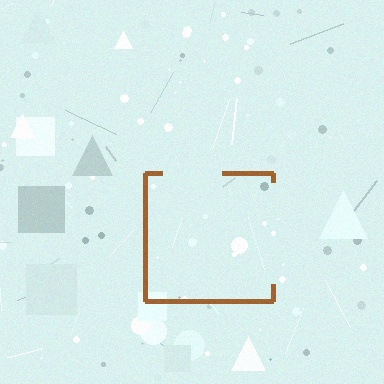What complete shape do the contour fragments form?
The contour fragments form a square.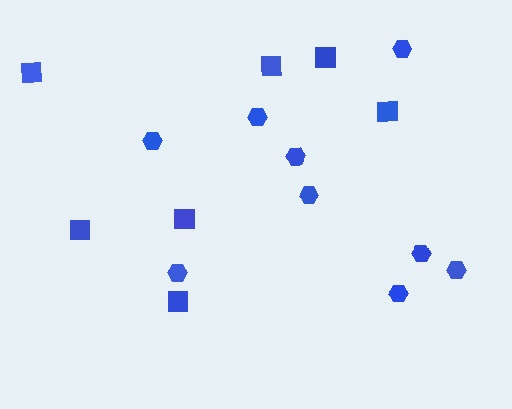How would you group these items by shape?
There are 2 groups: one group of squares (7) and one group of hexagons (9).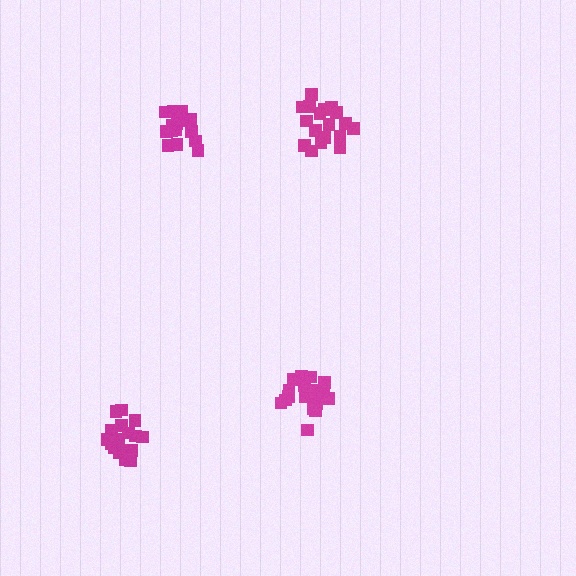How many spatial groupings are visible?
There are 4 spatial groupings.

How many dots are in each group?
Group 1: 18 dots, Group 2: 19 dots, Group 3: 17 dots, Group 4: 17 dots (71 total).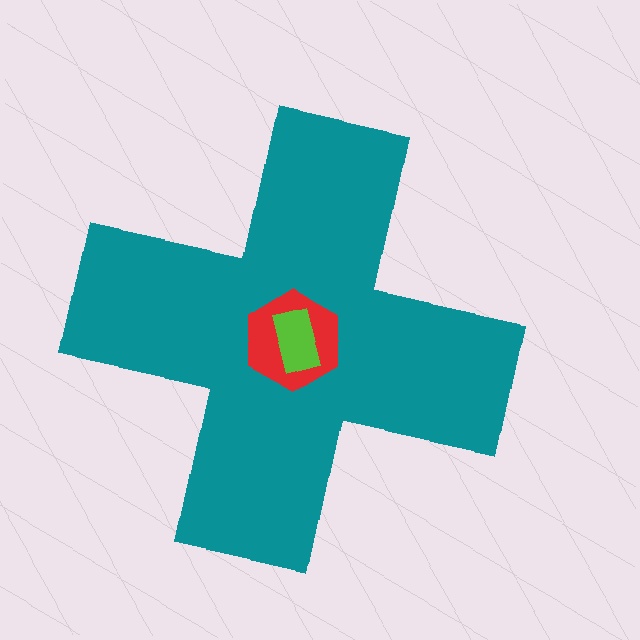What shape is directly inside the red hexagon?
The lime rectangle.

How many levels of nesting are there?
3.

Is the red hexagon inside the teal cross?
Yes.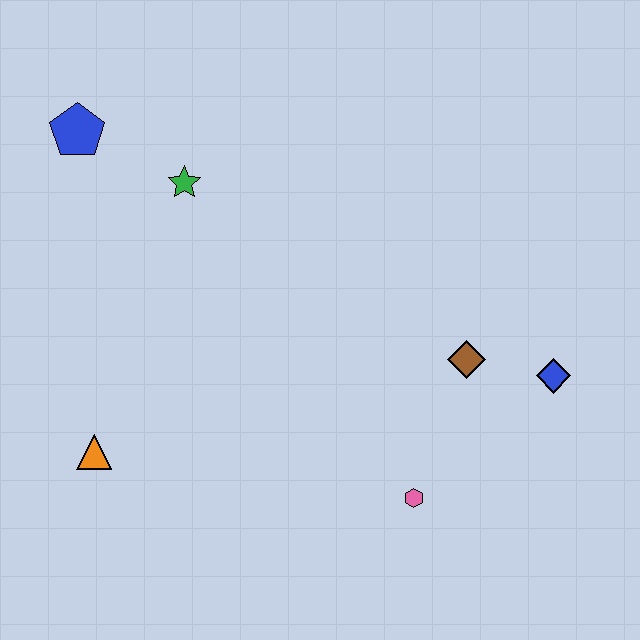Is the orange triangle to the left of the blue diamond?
Yes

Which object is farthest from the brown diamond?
The blue pentagon is farthest from the brown diamond.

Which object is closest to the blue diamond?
The brown diamond is closest to the blue diamond.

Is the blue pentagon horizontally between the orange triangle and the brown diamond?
No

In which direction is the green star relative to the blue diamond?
The green star is to the left of the blue diamond.